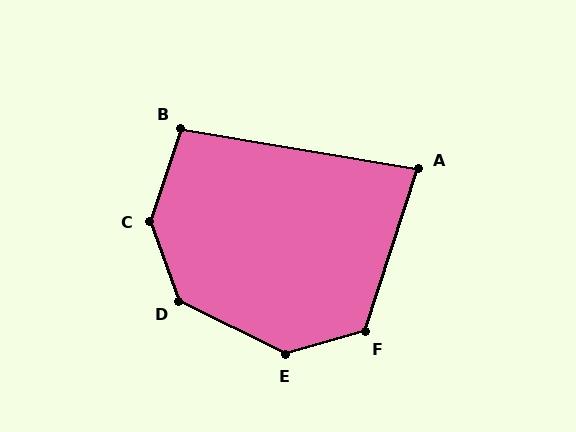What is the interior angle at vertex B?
Approximately 99 degrees (obtuse).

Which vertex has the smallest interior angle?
A, at approximately 81 degrees.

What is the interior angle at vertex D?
Approximately 137 degrees (obtuse).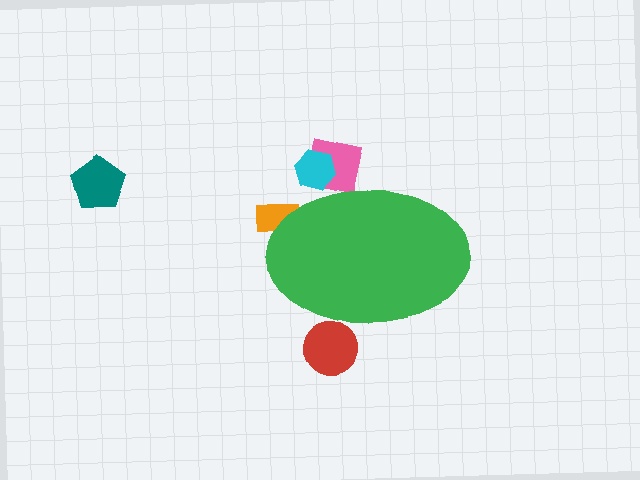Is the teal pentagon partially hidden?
No, the teal pentagon is fully visible.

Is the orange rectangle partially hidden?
Yes, the orange rectangle is partially hidden behind the green ellipse.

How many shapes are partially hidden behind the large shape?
4 shapes are partially hidden.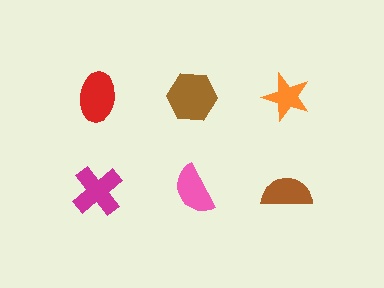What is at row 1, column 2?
A brown hexagon.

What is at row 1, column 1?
A red ellipse.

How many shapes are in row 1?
3 shapes.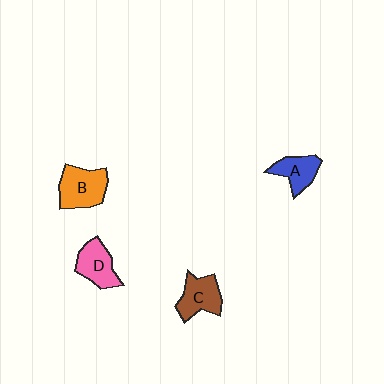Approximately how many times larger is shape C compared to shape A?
Approximately 1.2 times.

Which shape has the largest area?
Shape B (orange).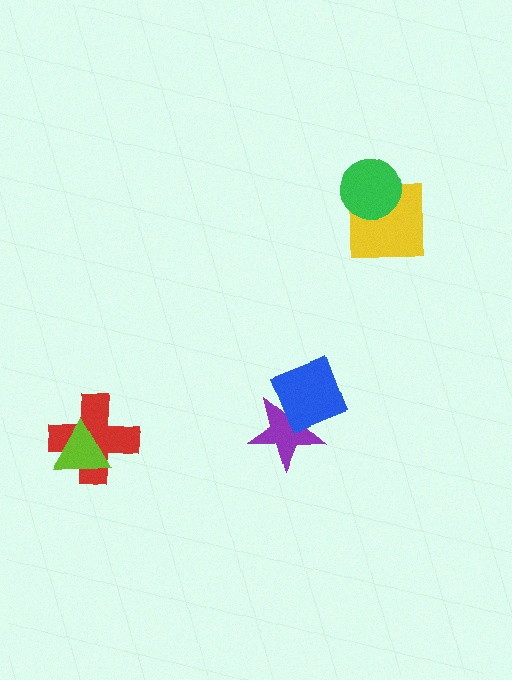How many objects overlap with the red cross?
1 object overlaps with the red cross.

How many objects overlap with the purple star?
1 object overlaps with the purple star.